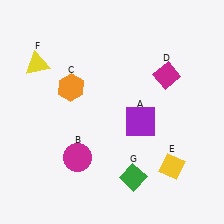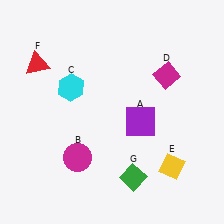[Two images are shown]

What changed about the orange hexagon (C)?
In Image 1, C is orange. In Image 2, it changed to cyan.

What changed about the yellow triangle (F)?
In Image 1, F is yellow. In Image 2, it changed to red.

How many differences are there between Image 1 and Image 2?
There are 2 differences between the two images.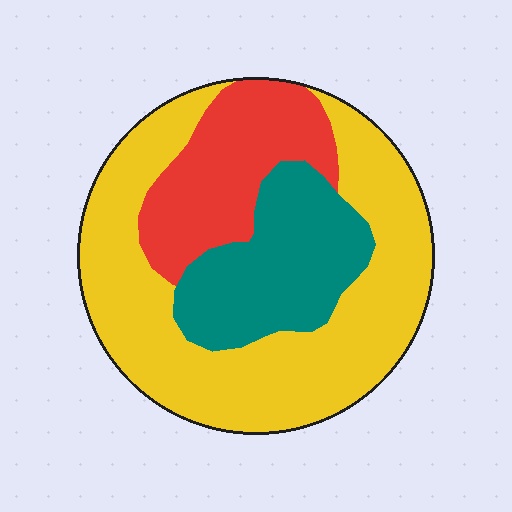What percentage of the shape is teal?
Teal covers 23% of the shape.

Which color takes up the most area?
Yellow, at roughly 55%.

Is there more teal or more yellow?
Yellow.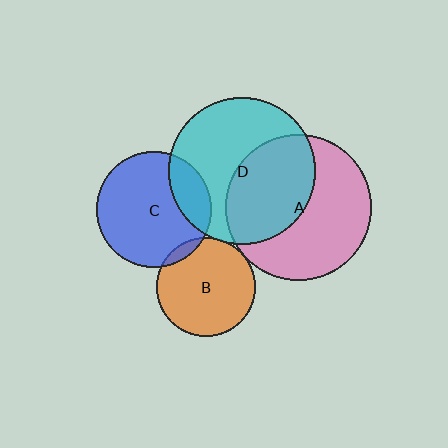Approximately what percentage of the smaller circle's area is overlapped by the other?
Approximately 5%.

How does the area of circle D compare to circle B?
Approximately 2.2 times.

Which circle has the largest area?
Circle D (cyan).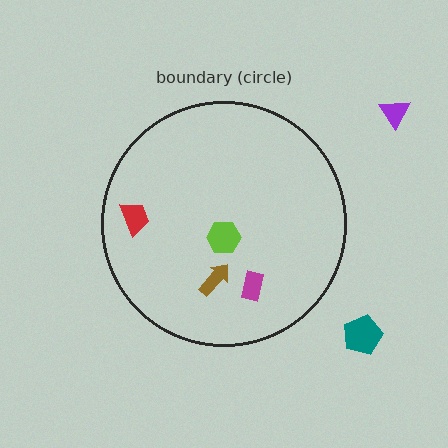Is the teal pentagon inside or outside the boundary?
Outside.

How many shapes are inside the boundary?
4 inside, 2 outside.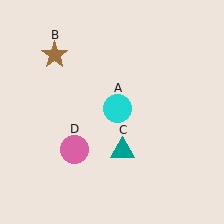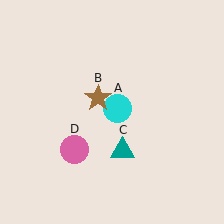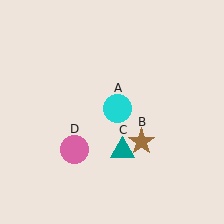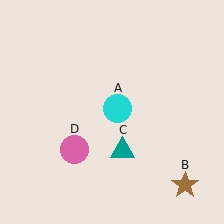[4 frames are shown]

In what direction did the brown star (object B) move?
The brown star (object B) moved down and to the right.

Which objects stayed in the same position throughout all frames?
Cyan circle (object A) and teal triangle (object C) and pink circle (object D) remained stationary.